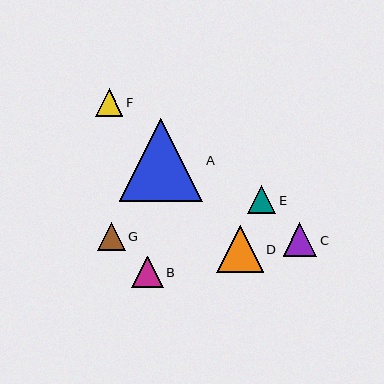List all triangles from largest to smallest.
From largest to smallest: A, D, C, B, E, G, F.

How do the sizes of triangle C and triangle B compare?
Triangle C and triangle B are approximately the same size.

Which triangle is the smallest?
Triangle F is the smallest with a size of approximately 27 pixels.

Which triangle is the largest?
Triangle A is the largest with a size of approximately 83 pixels.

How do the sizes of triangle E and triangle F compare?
Triangle E and triangle F are approximately the same size.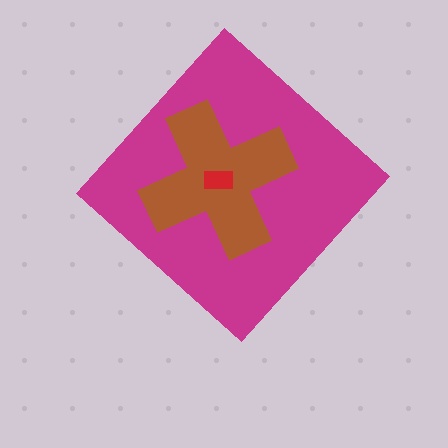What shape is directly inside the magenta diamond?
The brown cross.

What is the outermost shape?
The magenta diamond.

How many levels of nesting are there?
3.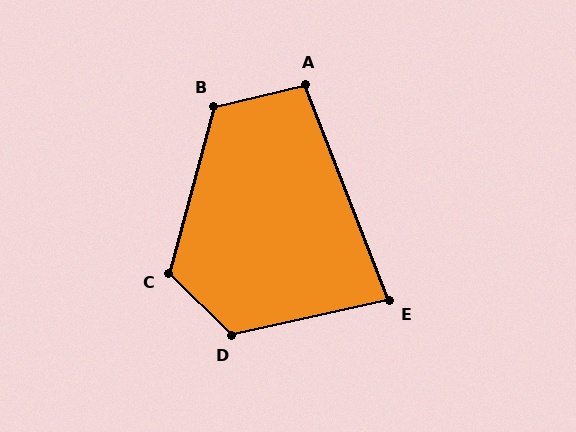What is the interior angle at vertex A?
Approximately 98 degrees (obtuse).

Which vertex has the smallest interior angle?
E, at approximately 81 degrees.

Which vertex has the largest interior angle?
D, at approximately 123 degrees.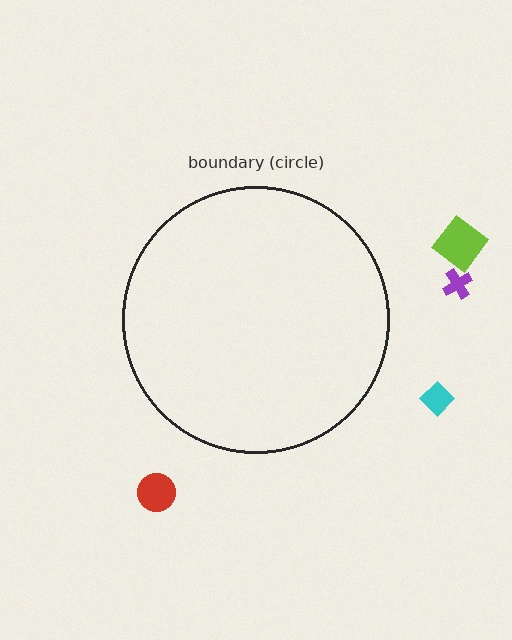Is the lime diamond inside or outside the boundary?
Outside.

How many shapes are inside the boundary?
0 inside, 4 outside.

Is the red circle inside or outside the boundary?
Outside.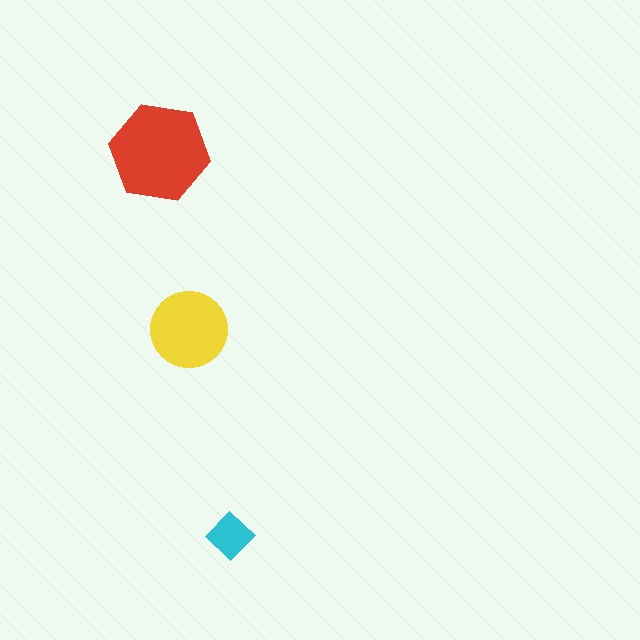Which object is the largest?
The red hexagon.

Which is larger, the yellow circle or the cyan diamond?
The yellow circle.